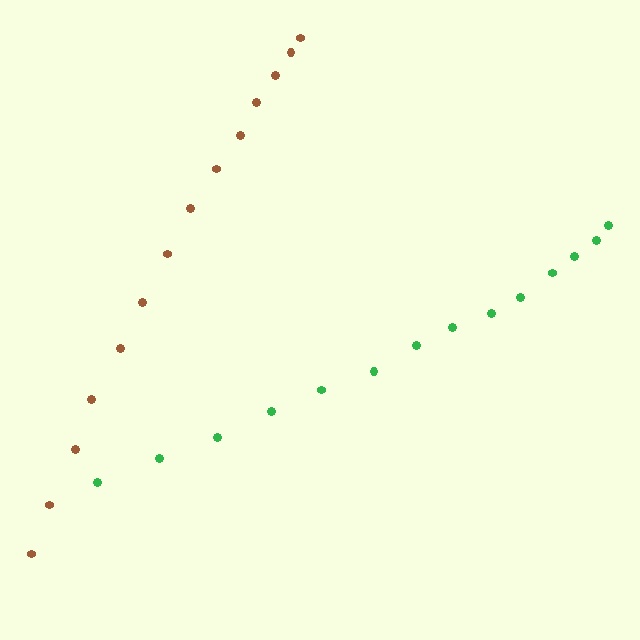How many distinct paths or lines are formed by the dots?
There are 2 distinct paths.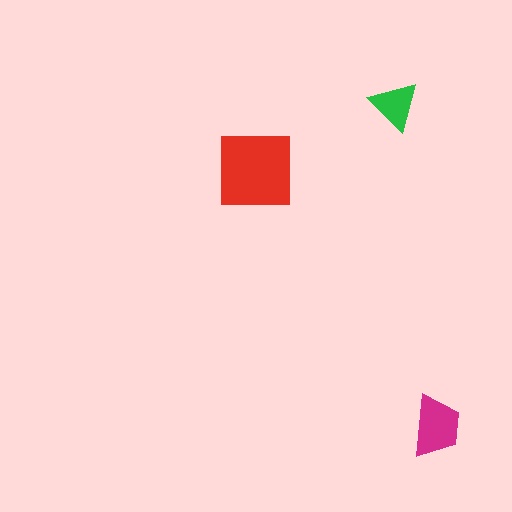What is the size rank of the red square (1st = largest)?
1st.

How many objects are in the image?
There are 3 objects in the image.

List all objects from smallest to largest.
The green triangle, the magenta trapezoid, the red square.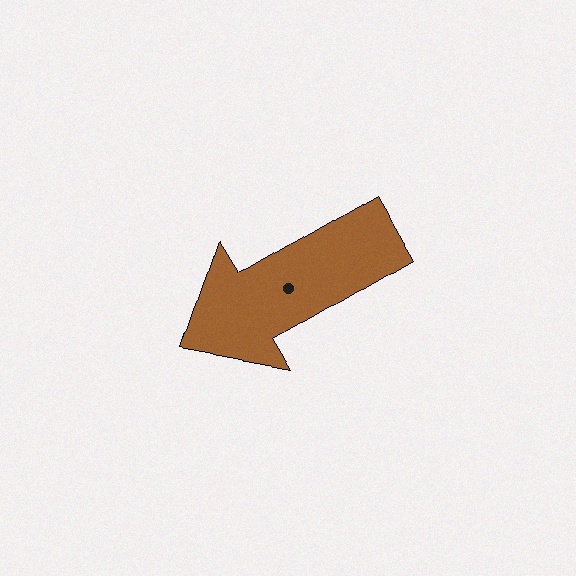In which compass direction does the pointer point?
Southwest.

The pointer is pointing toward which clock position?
Roughly 8 o'clock.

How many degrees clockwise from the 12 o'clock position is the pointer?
Approximately 239 degrees.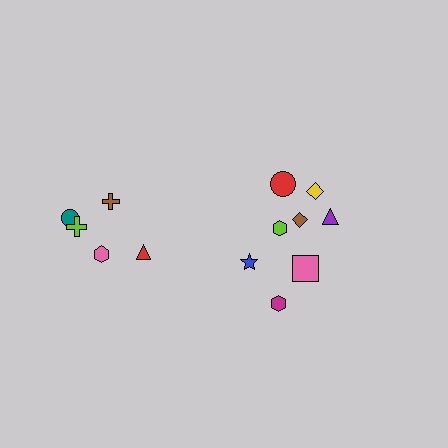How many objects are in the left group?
There are 5 objects.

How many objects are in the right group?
There are 8 objects.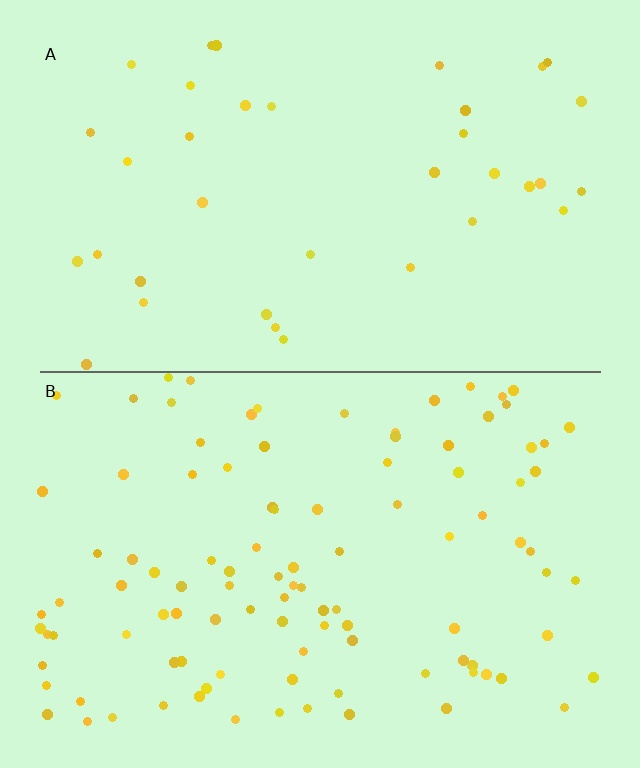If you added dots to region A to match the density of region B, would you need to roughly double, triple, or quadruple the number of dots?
Approximately triple.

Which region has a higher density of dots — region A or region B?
B (the bottom).